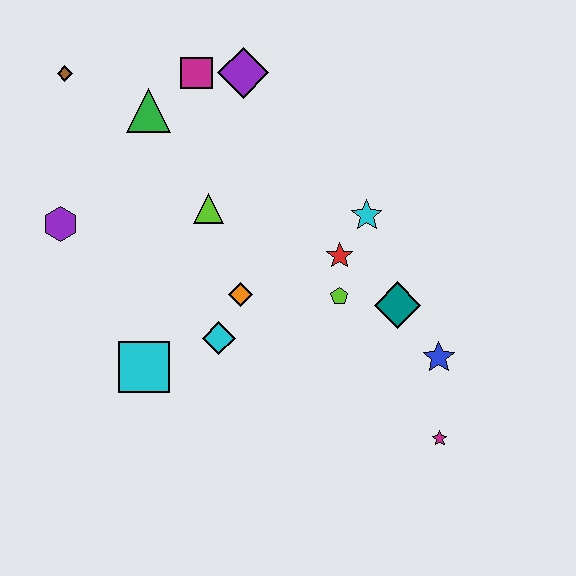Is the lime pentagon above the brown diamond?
No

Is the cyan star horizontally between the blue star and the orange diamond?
Yes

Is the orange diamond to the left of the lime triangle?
No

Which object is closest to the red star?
The lime pentagon is closest to the red star.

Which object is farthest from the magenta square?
The magenta star is farthest from the magenta square.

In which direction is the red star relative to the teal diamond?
The red star is to the left of the teal diamond.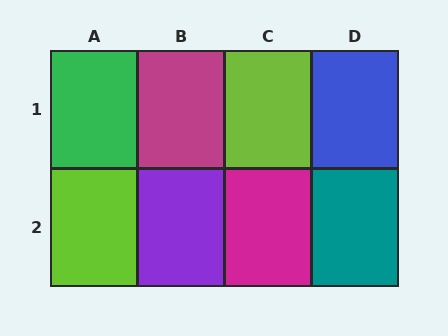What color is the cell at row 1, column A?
Green.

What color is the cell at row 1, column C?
Lime.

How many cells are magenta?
2 cells are magenta.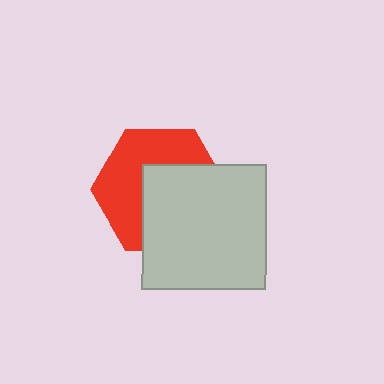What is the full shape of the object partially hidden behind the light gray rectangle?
The partially hidden object is a red hexagon.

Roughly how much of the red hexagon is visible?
About half of it is visible (roughly 49%).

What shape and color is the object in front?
The object in front is a light gray rectangle.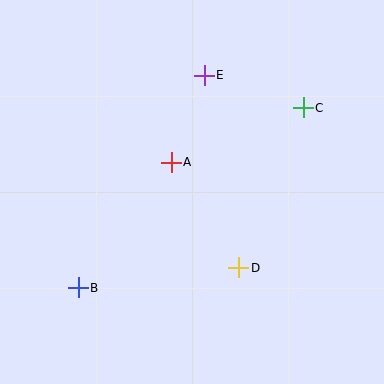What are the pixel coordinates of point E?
Point E is at (204, 75).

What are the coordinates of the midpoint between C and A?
The midpoint between C and A is at (237, 135).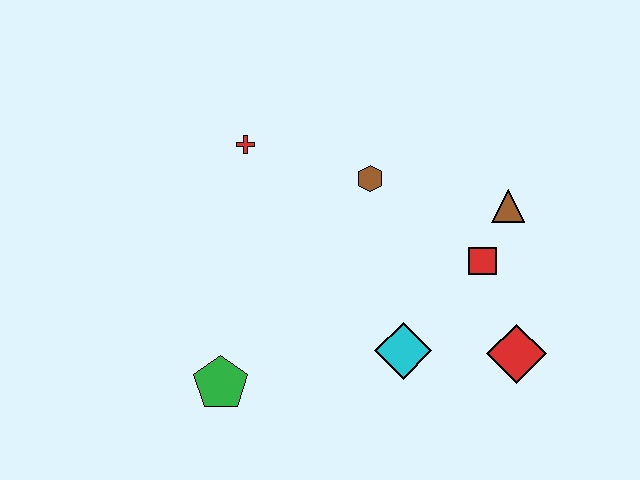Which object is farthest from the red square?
The green pentagon is farthest from the red square.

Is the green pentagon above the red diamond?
No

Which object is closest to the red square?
The brown triangle is closest to the red square.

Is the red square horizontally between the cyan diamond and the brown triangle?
Yes